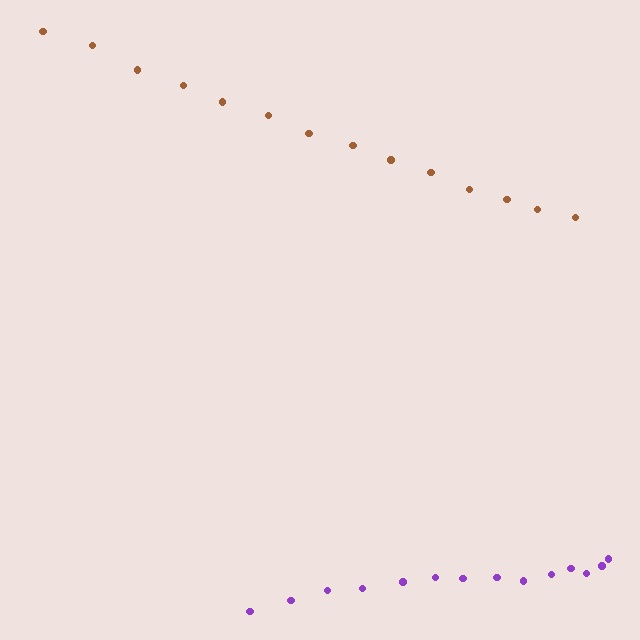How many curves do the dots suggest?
There are 2 distinct paths.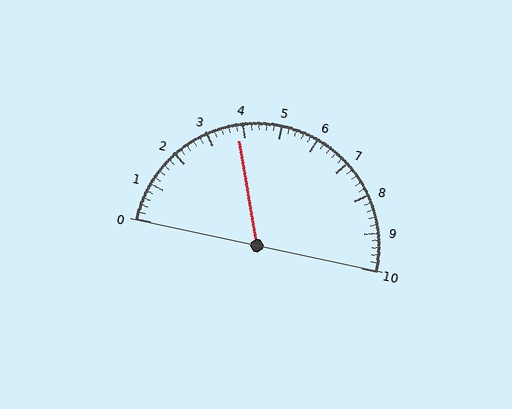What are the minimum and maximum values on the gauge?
The gauge ranges from 0 to 10.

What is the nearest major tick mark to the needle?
The nearest major tick mark is 4.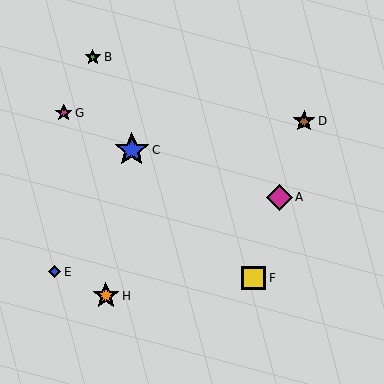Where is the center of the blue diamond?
The center of the blue diamond is at (55, 272).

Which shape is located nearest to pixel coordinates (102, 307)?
The orange star (labeled H) at (106, 296) is nearest to that location.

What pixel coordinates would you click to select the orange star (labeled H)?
Click at (106, 296) to select the orange star H.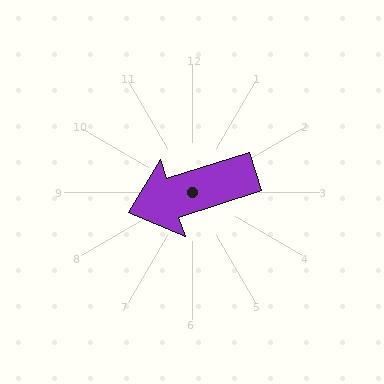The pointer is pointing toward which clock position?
Roughly 8 o'clock.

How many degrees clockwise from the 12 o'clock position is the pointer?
Approximately 252 degrees.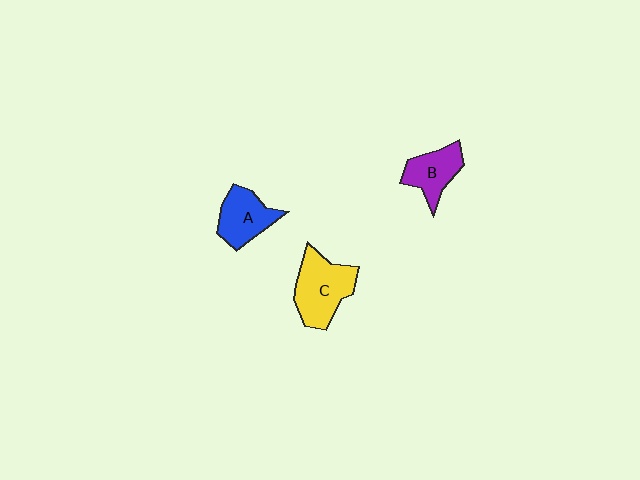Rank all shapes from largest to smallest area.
From largest to smallest: C (yellow), A (blue), B (purple).